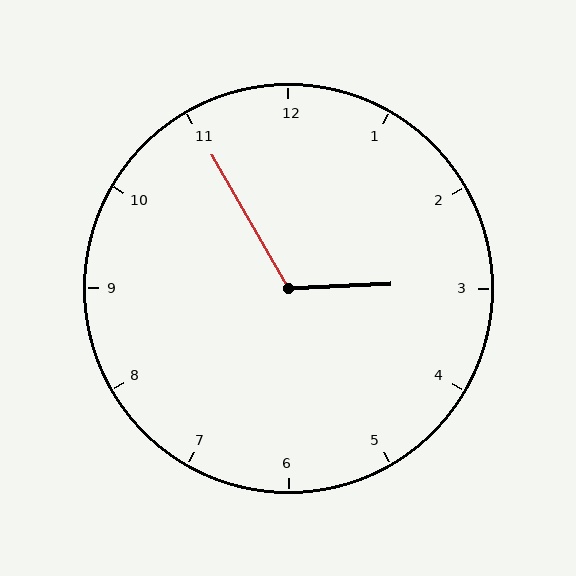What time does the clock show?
2:55.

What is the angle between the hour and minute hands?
Approximately 118 degrees.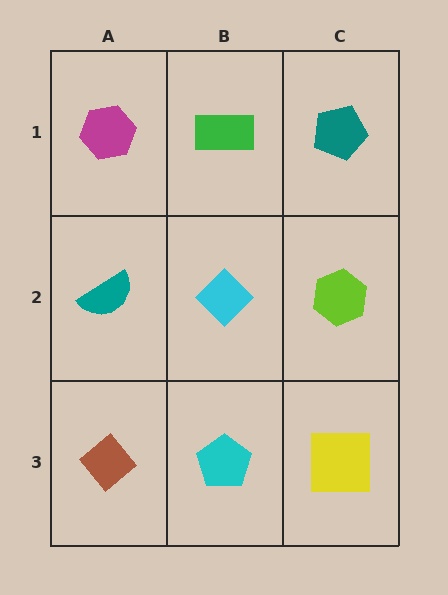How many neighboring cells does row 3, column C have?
2.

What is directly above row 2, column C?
A teal pentagon.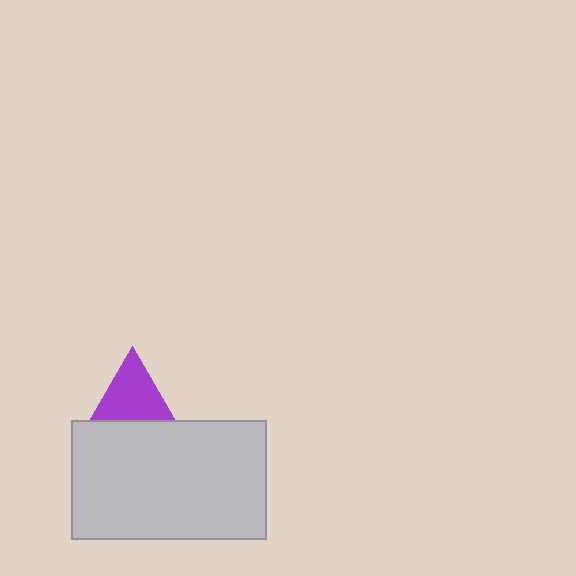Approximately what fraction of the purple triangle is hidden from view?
Roughly 49% of the purple triangle is hidden behind the light gray rectangle.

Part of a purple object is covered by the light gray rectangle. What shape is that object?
It is a triangle.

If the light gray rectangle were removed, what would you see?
You would see the complete purple triangle.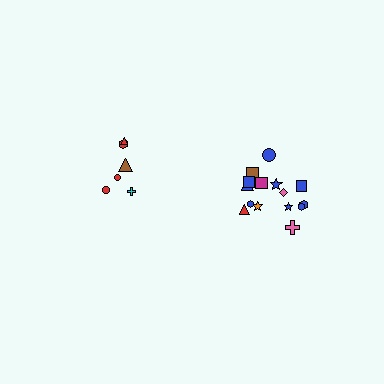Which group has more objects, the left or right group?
The right group.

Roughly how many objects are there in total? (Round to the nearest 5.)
Roughly 20 objects in total.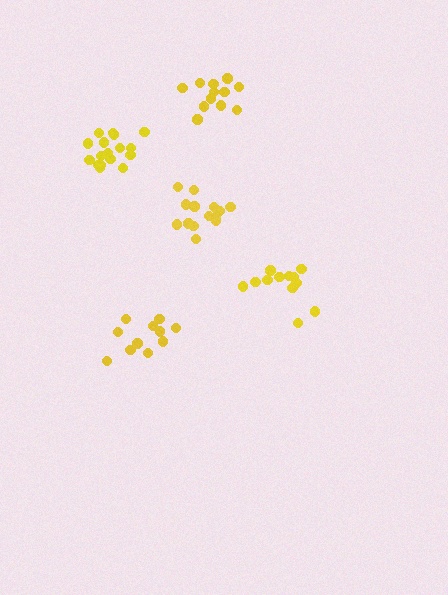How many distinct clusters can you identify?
There are 5 distinct clusters.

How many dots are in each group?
Group 1: 17 dots, Group 2: 14 dots, Group 3: 12 dots, Group 4: 13 dots, Group 5: 11 dots (67 total).